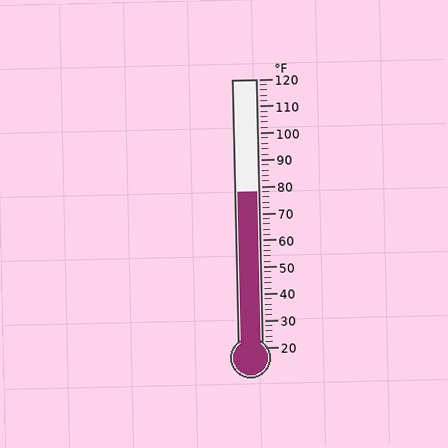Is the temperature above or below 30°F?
The temperature is above 30°F.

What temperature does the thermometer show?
The thermometer shows approximately 78°F.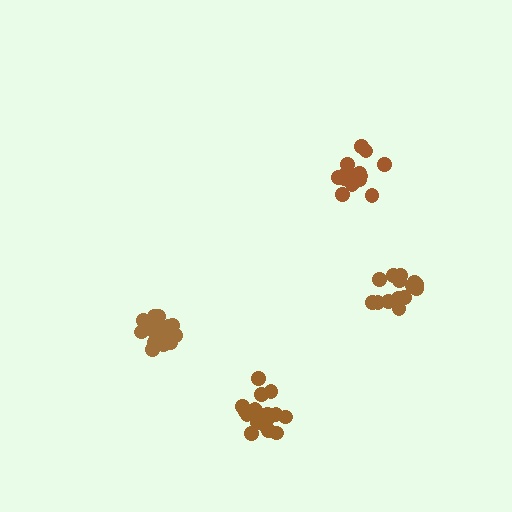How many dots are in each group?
Group 1: 17 dots, Group 2: 19 dots, Group 3: 15 dots, Group 4: 18 dots (69 total).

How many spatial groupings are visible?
There are 4 spatial groupings.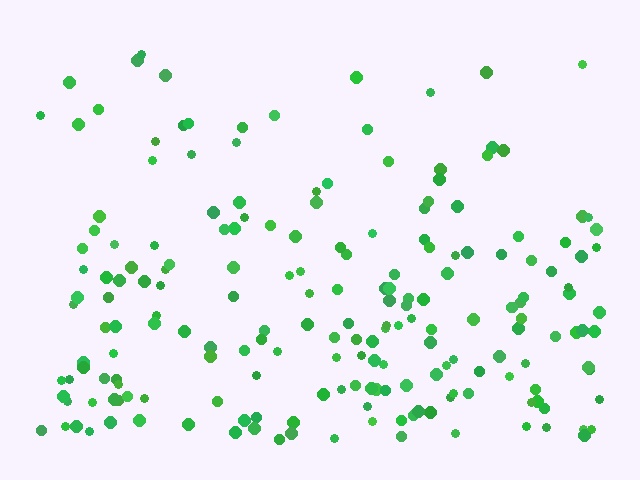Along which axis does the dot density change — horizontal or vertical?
Vertical.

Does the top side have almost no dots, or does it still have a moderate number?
Still a moderate number, just noticeably fewer than the bottom.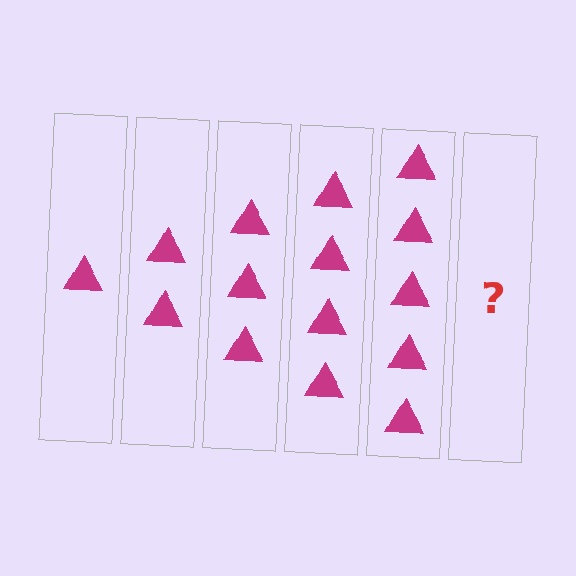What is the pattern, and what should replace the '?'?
The pattern is that each step adds one more triangle. The '?' should be 6 triangles.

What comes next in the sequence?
The next element should be 6 triangles.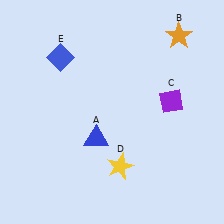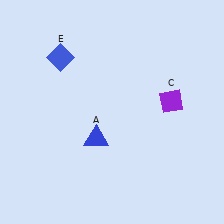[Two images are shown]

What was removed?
The yellow star (D), the orange star (B) were removed in Image 2.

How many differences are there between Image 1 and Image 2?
There are 2 differences between the two images.